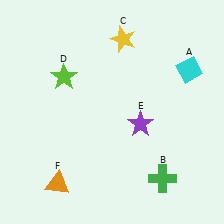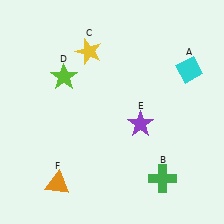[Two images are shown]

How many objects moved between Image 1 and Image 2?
1 object moved between the two images.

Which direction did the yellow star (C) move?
The yellow star (C) moved left.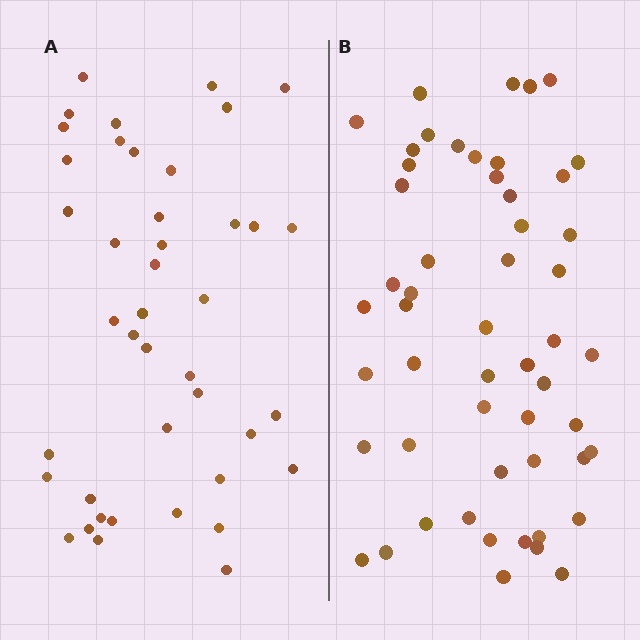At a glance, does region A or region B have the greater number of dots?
Region B (the right region) has more dots.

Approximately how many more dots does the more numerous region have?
Region B has roughly 12 or so more dots than region A.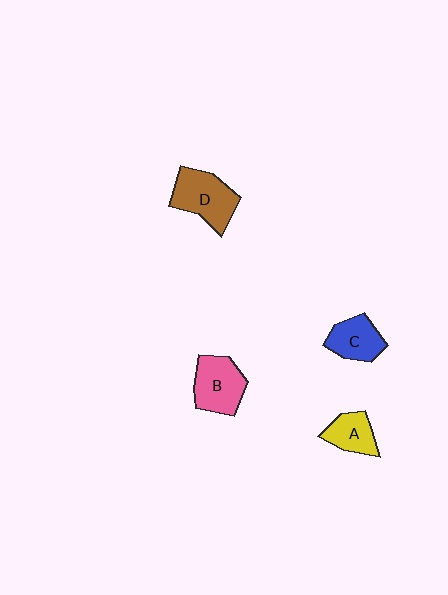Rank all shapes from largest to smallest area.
From largest to smallest: D (brown), B (pink), C (blue), A (yellow).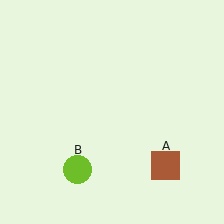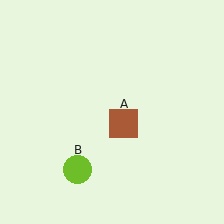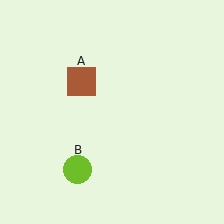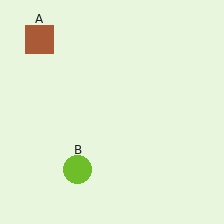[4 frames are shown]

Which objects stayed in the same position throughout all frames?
Lime circle (object B) remained stationary.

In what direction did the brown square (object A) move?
The brown square (object A) moved up and to the left.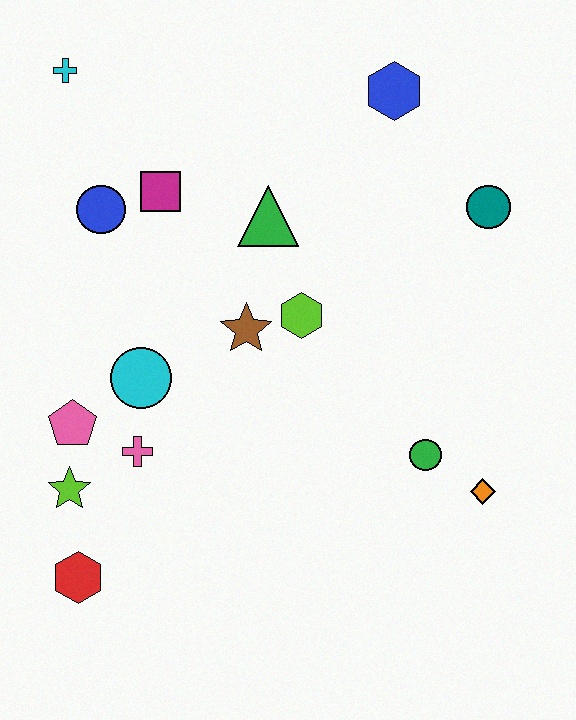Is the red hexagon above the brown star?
No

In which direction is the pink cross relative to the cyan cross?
The pink cross is below the cyan cross.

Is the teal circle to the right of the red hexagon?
Yes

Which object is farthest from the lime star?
The blue hexagon is farthest from the lime star.